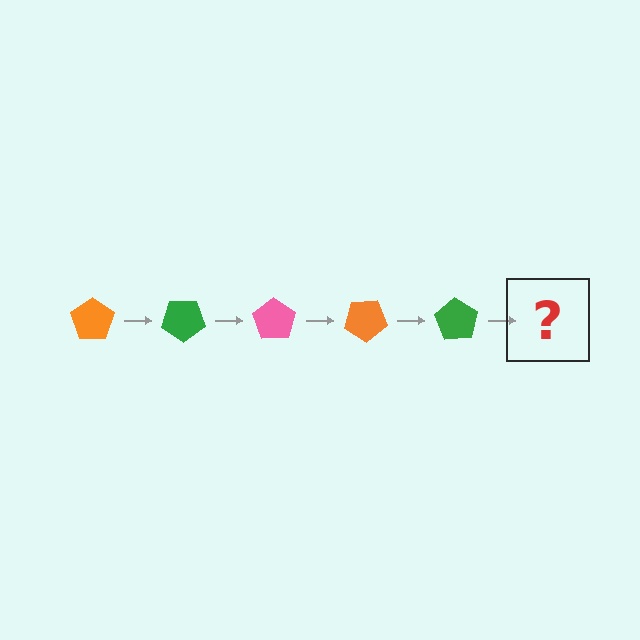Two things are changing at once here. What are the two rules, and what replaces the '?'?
The two rules are that it rotates 35 degrees each step and the color cycles through orange, green, and pink. The '?' should be a pink pentagon, rotated 175 degrees from the start.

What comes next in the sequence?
The next element should be a pink pentagon, rotated 175 degrees from the start.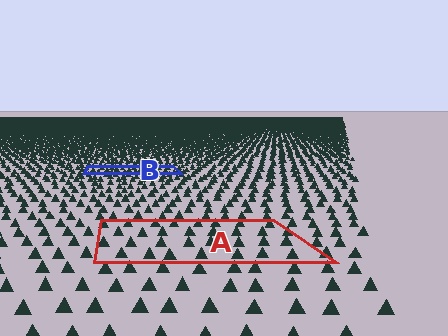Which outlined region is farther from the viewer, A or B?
Region B is farther from the viewer — the texture elements inside it appear smaller and more densely packed.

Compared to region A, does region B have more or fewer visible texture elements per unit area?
Region B has more texture elements per unit area — they are packed more densely because it is farther away.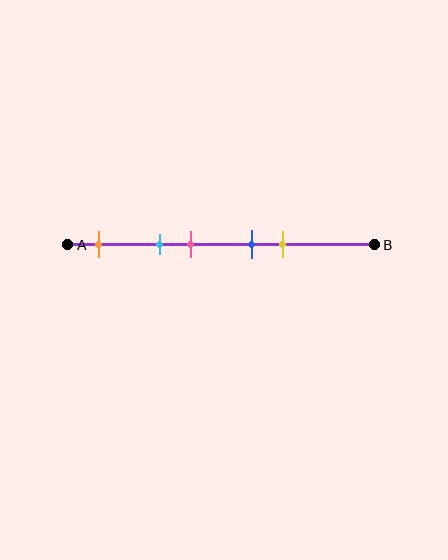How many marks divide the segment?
There are 5 marks dividing the segment.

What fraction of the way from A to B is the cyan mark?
The cyan mark is approximately 30% (0.3) of the way from A to B.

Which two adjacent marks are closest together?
The blue and yellow marks are the closest adjacent pair.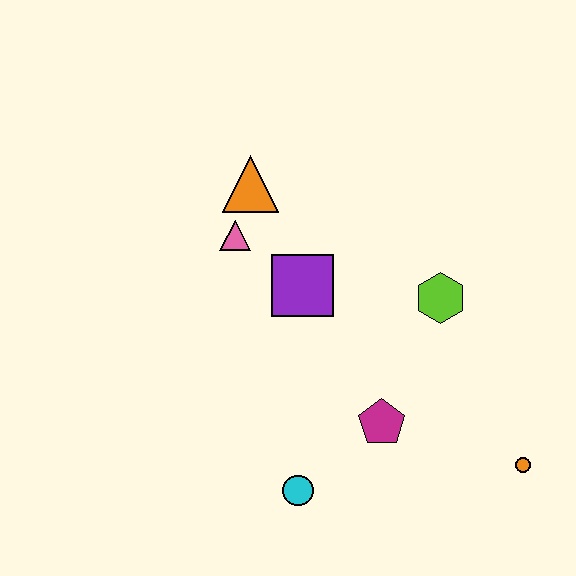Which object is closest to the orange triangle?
The pink triangle is closest to the orange triangle.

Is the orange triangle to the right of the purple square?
No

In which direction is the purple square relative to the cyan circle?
The purple square is above the cyan circle.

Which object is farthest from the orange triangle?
The orange circle is farthest from the orange triangle.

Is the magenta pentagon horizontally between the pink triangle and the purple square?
No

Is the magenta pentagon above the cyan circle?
Yes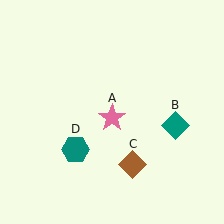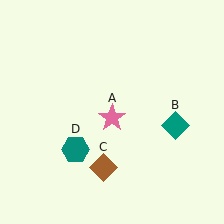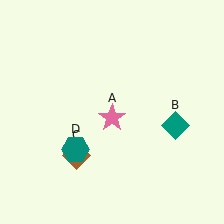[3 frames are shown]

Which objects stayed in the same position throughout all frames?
Pink star (object A) and teal diamond (object B) and teal hexagon (object D) remained stationary.